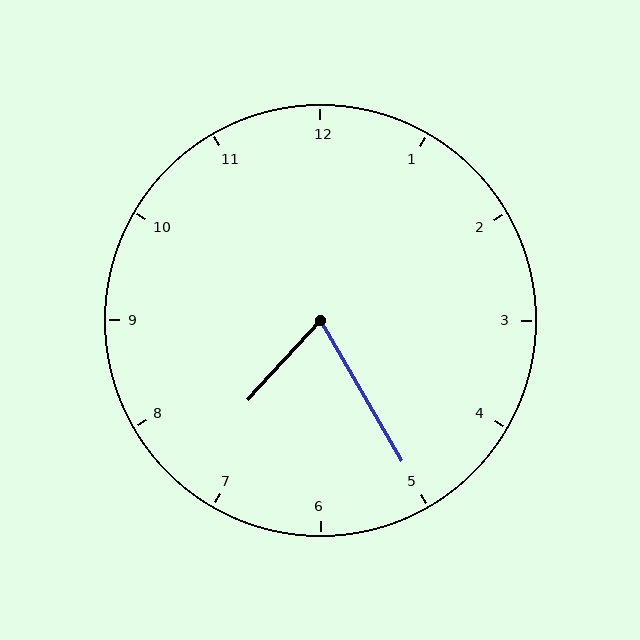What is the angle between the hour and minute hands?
Approximately 72 degrees.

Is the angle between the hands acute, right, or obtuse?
It is acute.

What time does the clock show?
7:25.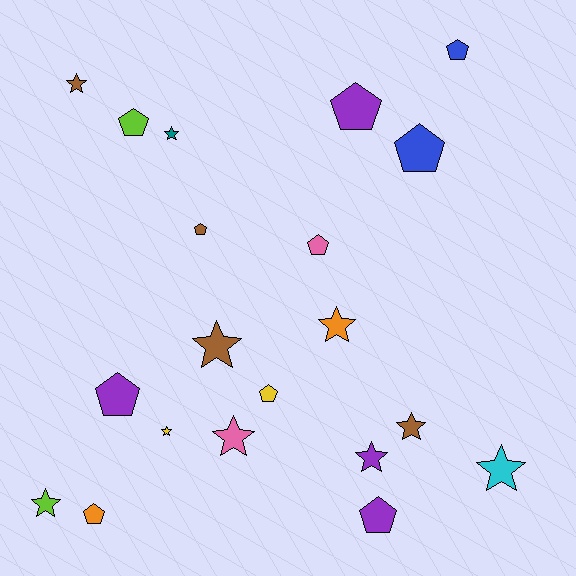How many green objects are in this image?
There are no green objects.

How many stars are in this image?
There are 10 stars.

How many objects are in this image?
There are 20 objects.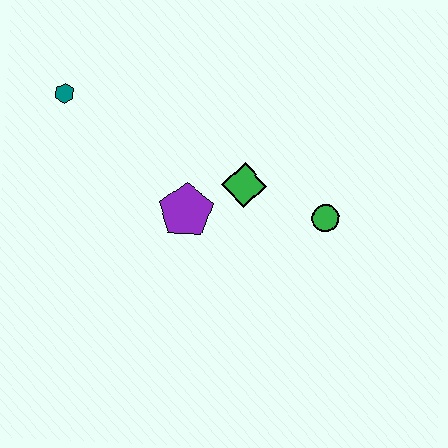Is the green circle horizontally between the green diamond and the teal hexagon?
No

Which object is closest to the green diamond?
The purple pentagon is closest to the green diamond.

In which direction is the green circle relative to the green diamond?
The green circle is to the right of the green diamond.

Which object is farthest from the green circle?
The teal hexagon is farthest from the green circle.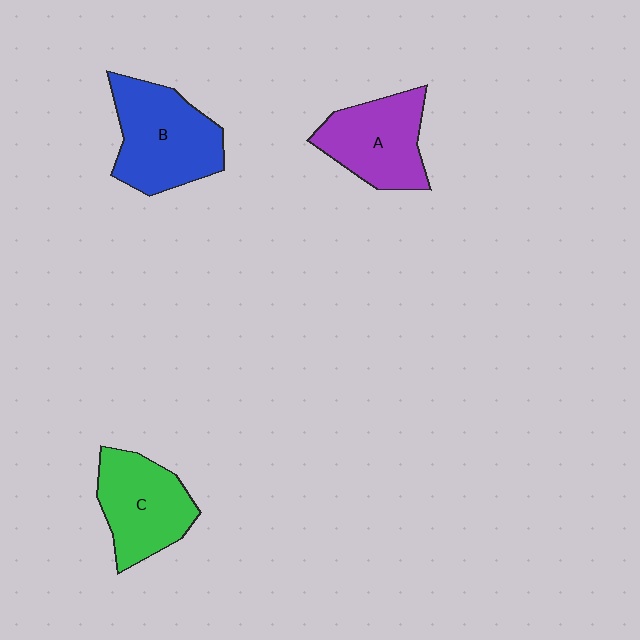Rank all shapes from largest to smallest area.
From largest to smallest: B (blue), C (green), A (purple).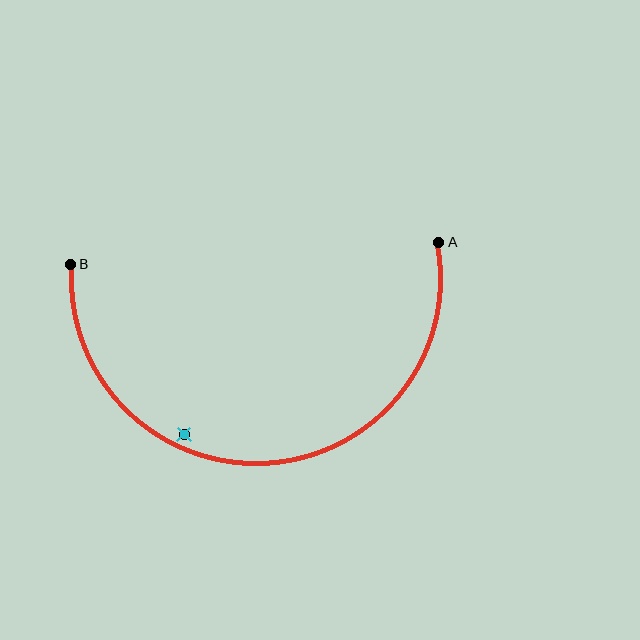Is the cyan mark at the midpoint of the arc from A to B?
No — the cyan mark does not lie on the arc at all. It sits slightly inside the curve.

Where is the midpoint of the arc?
The arc midpoint is the point on the curve farthest from the straight line joining A and B. It sits below that line.